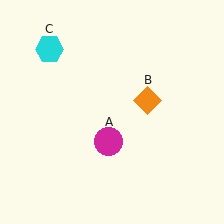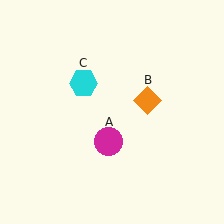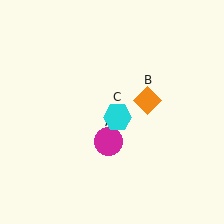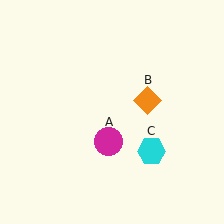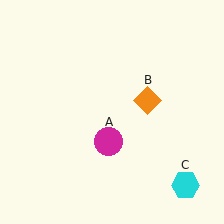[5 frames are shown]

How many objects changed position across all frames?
1 object changed position: cyan hexagon (object C).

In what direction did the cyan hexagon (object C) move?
The cyan hexagon (object C) moved down and to the right.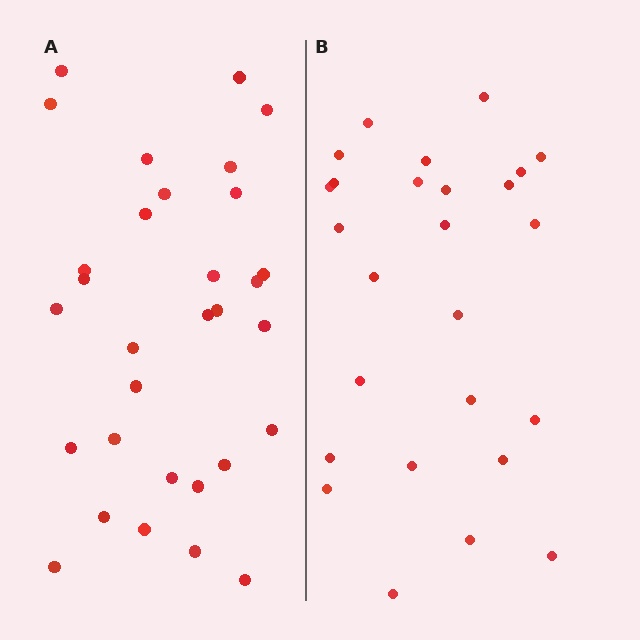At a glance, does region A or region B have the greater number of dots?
Region A (the left region) has more dots.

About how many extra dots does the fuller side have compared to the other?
Region A has about 5 more dots than region B.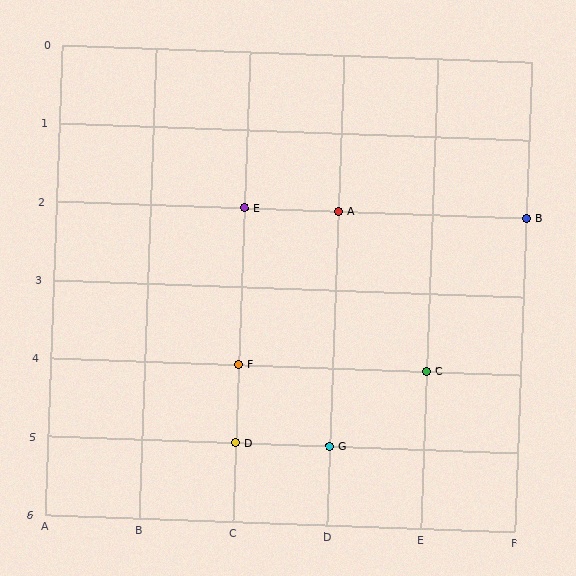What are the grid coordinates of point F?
Point F is at grid coordinates (C, 4).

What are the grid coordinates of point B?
Point B is at grid coordinates (F, 2).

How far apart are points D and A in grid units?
Points D and A are 1 column and 3 rows apart (about 3.2 grid units diagonally).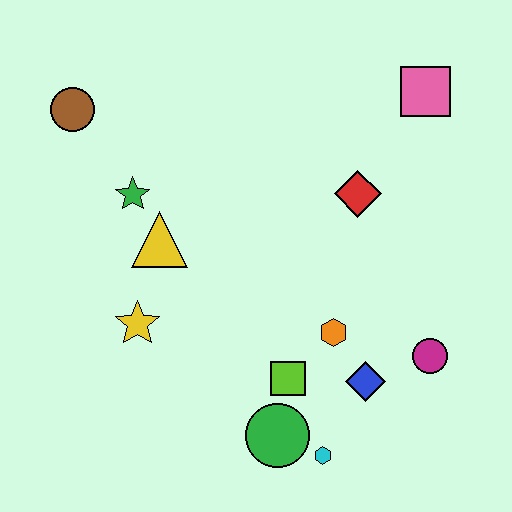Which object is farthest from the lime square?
The brown circle is farthest from the lime square.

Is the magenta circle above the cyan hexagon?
Yes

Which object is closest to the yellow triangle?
The green star is closest to the yellow triangle.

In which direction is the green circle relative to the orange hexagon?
The green circle is below the orange hexagon.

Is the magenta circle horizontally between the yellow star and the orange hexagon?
No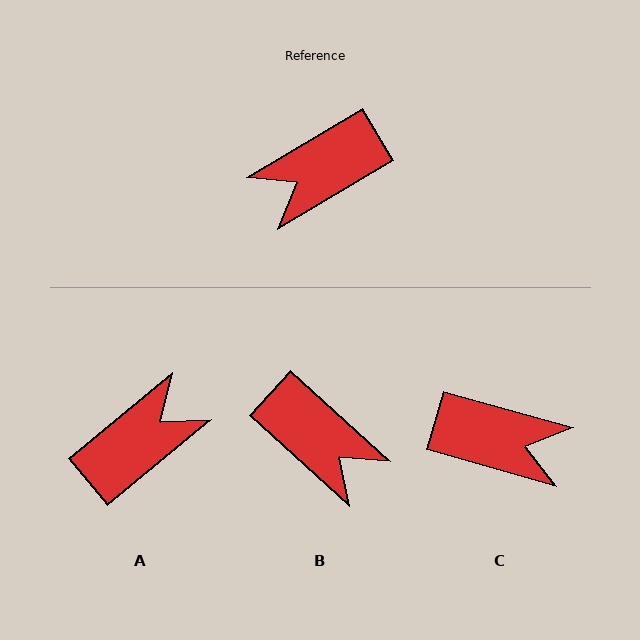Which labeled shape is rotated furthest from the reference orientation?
A, about 171 degrees away.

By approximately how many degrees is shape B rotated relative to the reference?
Approximately 107 degrees counter-clockwise.